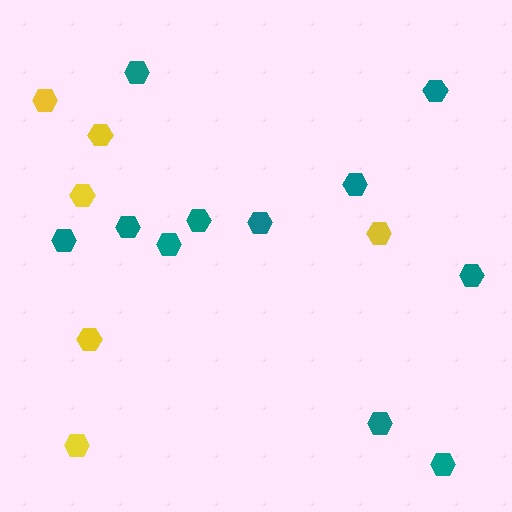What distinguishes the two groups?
There are 2 groups: one group of yellow hexagons (6) and one group of teal hexagons (11).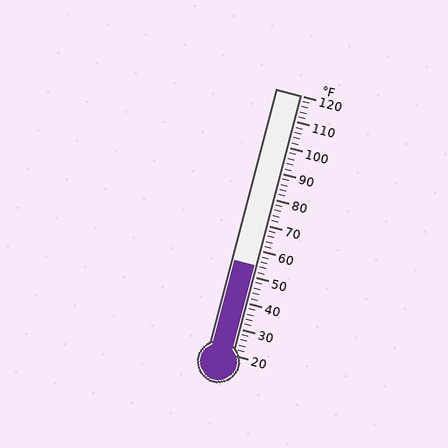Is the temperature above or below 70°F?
The temperature is below 70°F.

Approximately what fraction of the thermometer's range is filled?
The thermometer is filled to approximately 35% of its range.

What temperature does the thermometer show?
The thermometer shows approximately 54°F.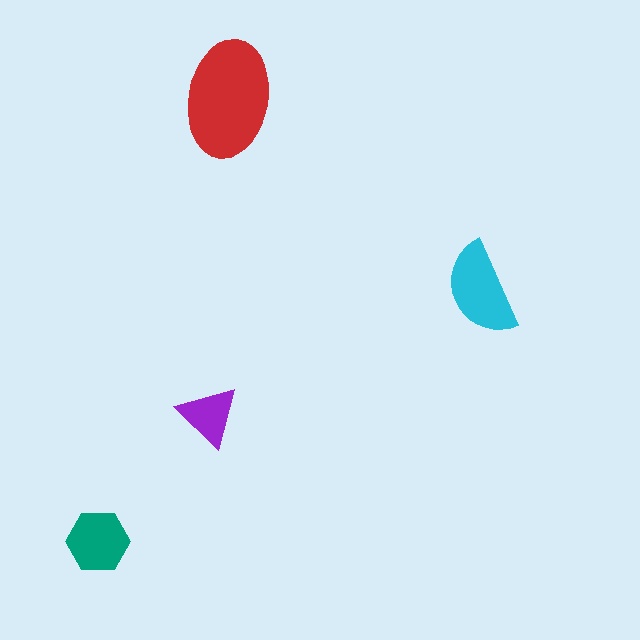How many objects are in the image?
There are 4 objects in the image.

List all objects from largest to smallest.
The red ellipse, the cyan semicircle, the teal hexagon, the purple triangle.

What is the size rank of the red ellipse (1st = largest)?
1st.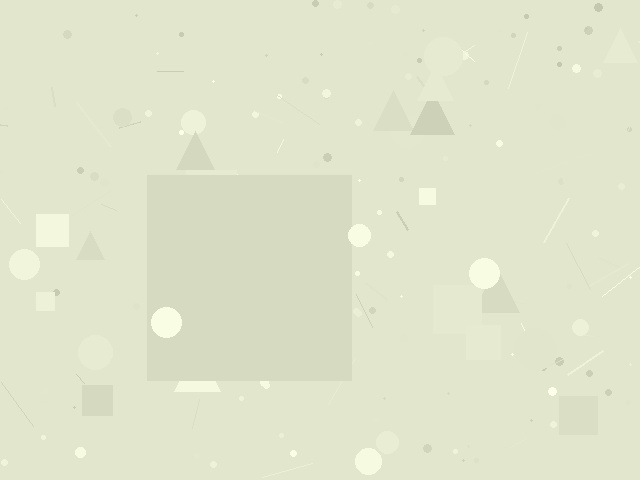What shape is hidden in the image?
A square is hidden in the image.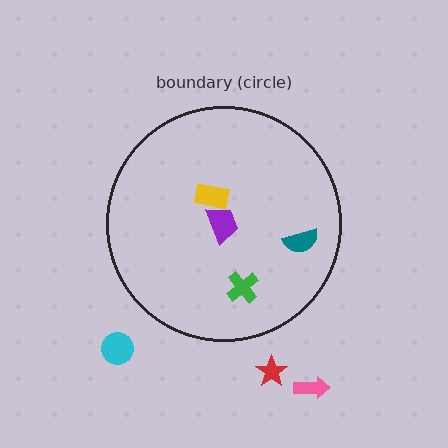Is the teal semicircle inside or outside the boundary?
Inside.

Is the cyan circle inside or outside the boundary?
Outside.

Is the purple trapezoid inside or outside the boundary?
Inside.